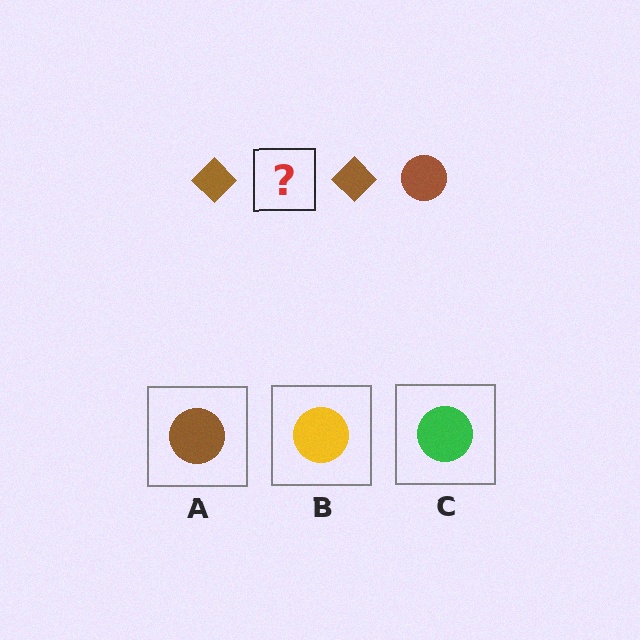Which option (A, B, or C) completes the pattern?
A.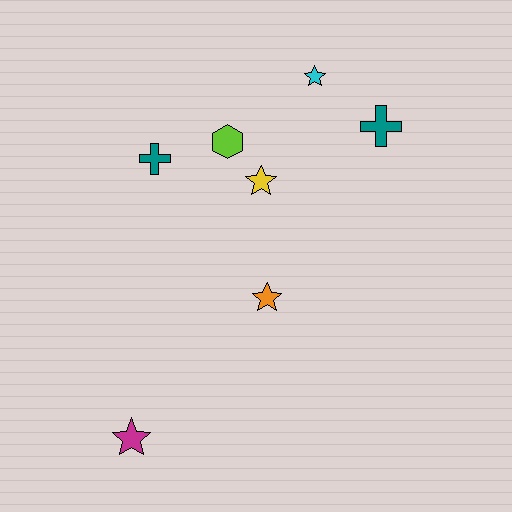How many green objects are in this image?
There are no green objects.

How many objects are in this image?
There are 7 objects.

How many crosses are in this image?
There are 2 crosses.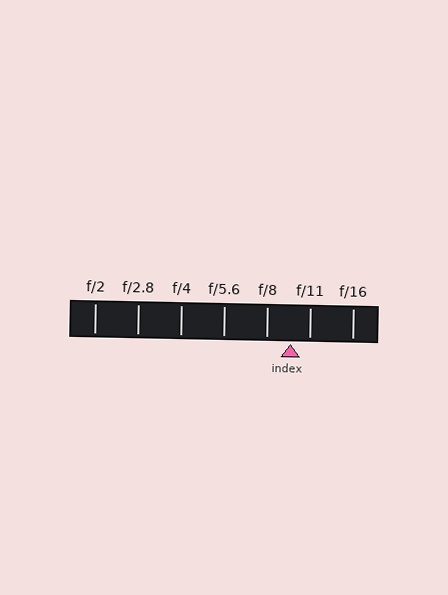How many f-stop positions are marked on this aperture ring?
There are 7 f-stop positions marked.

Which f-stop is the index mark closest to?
The index mark is closest to f/11.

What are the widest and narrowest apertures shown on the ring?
The widest aperture shown is f/2 and the narrowest is f/16.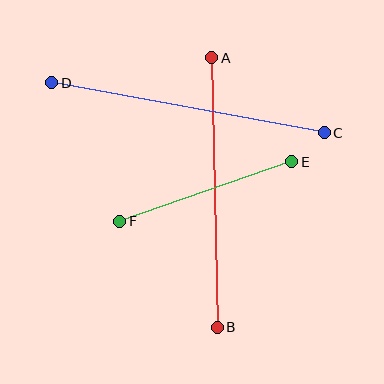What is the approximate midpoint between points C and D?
The midpoint is at approximately (188, 108) pixels.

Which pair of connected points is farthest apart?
Points C and D are farthest apart.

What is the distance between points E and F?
The distance is approximately 182 pixels.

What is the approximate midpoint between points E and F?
The midpoint is at approximately (206, 192) pixels.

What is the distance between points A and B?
The distance is approximately 270 pixels.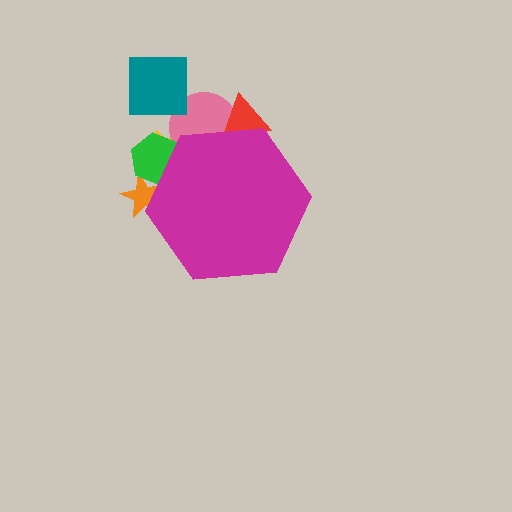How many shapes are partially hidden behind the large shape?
5 shapes are partially hidden.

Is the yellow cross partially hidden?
Yes, the yellow cross is partially hidden behind the magenta hexagon.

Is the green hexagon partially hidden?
Yes, the green hexagon is partially hidden behind the magenta hexagon.